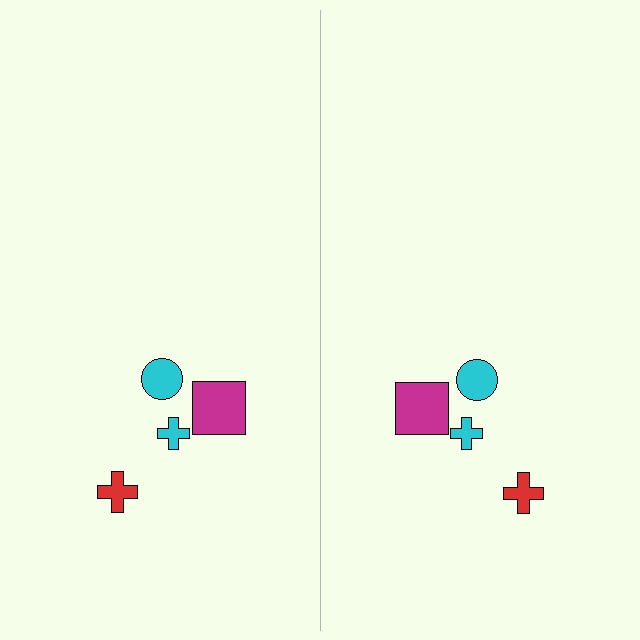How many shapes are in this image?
There are 8 shapes in this image.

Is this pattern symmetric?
Yes, this pattern has bilateral (reflection) symmetry.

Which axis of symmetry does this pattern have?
The pattern has a vertical axis of symmetry running through the center of the image.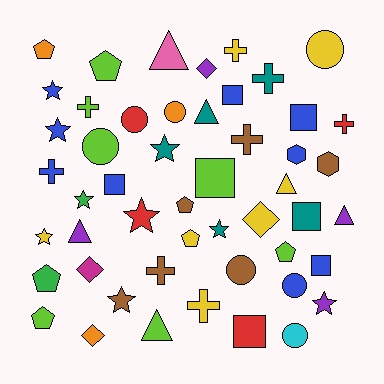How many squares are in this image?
There are 7 squares.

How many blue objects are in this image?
There are 9 blue objects.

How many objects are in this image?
There are 50 objects.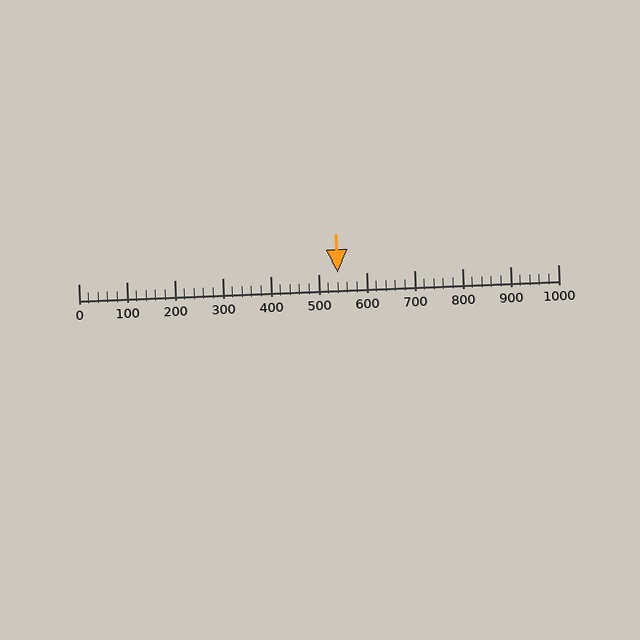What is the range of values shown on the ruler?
The ruler shows values from 0 to 1000.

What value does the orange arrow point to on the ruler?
The orange arrow points to approximately 540.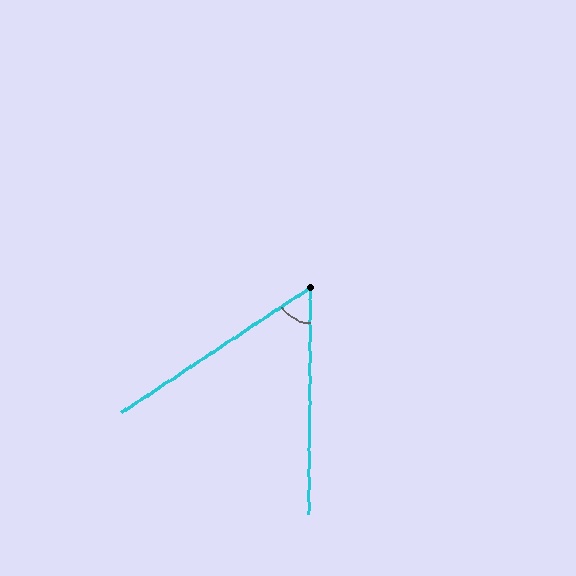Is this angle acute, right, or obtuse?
It is acute.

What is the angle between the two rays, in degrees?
Approximately 56 degrees.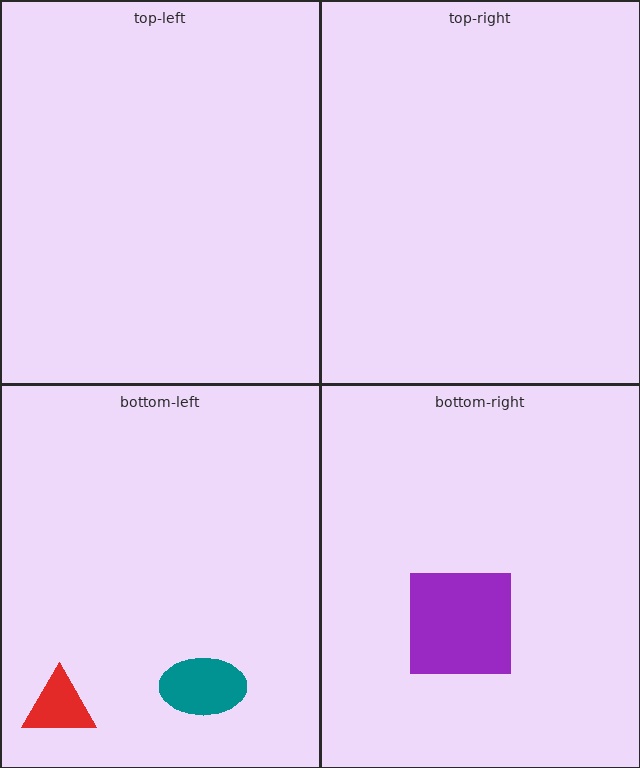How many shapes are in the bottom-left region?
2.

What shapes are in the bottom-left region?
The teal ellipse, the red triangle.